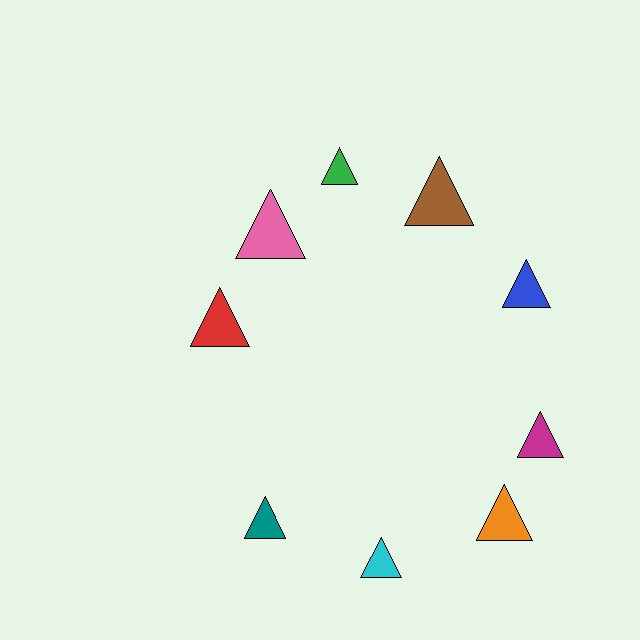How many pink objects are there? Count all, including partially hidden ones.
There is 1 pink object.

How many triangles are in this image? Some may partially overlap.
There are 9 triangles.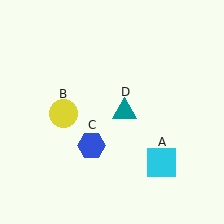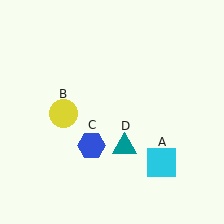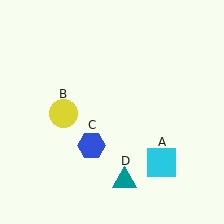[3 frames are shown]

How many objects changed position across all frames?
1 object changed position: teal triangle (object D).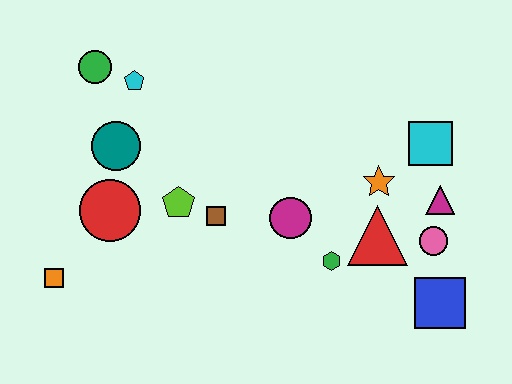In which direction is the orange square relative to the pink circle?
The orange square is to the left of the pink circle.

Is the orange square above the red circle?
No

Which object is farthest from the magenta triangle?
The orange square is farthest from the magenta triangle.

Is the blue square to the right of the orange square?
Yes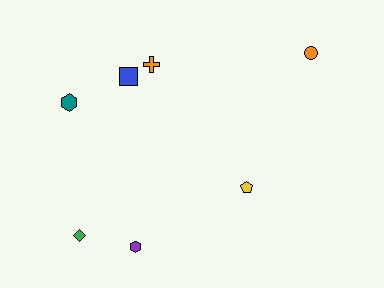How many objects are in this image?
There are 7 objects.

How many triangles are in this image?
There are no triangles.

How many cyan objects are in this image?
There are no cyan objects.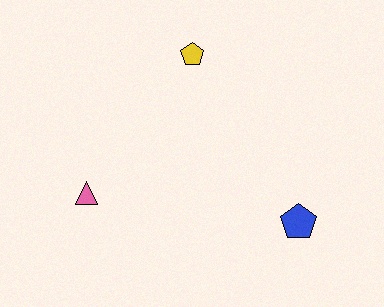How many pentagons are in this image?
There are 2 pentagons.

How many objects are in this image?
There are 3 objects.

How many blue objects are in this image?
There is 1 blue object.